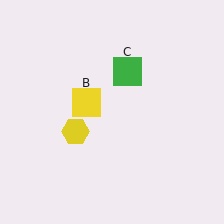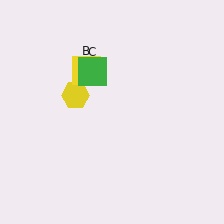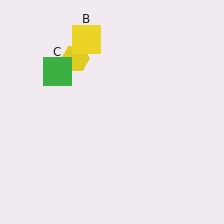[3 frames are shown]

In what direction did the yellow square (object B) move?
The yellow square (object B) moved up.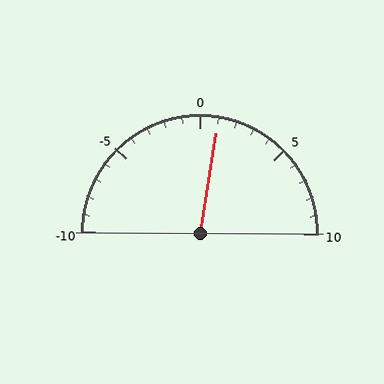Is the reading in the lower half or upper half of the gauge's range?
The reading is in the upper half of the range (-10 to 10).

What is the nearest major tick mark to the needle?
The nearest major tick mark is 0.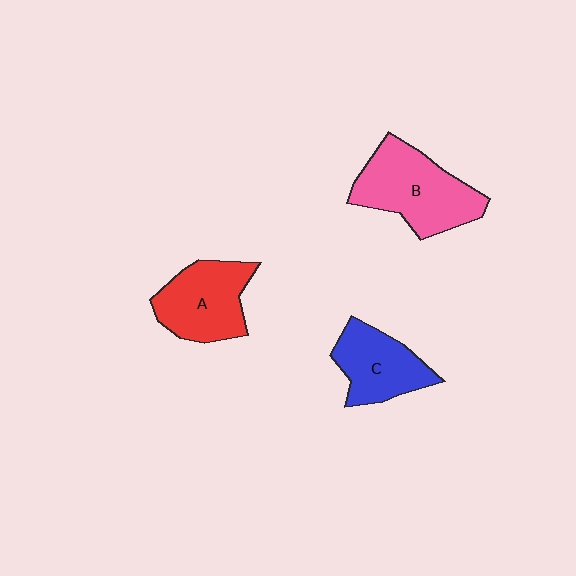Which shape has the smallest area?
Shape C (blue).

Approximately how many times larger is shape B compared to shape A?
Approximately 1.2 times.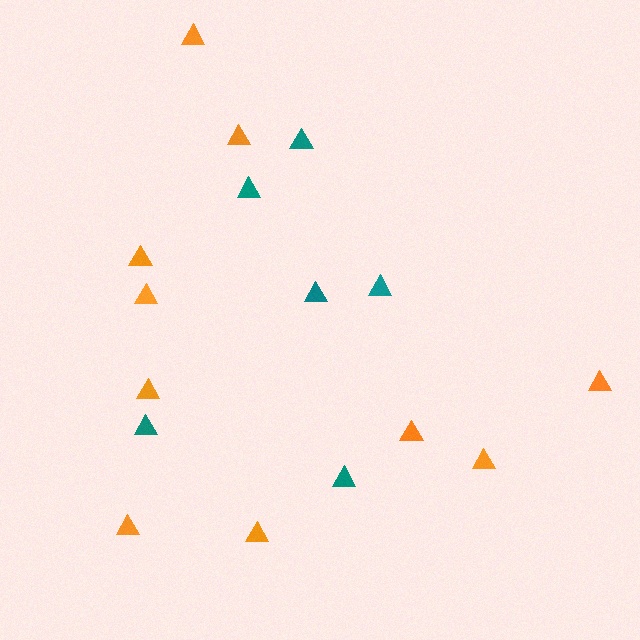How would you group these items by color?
There are 2 groups: one group of orange triangles (10) and one group of teal triangles (6).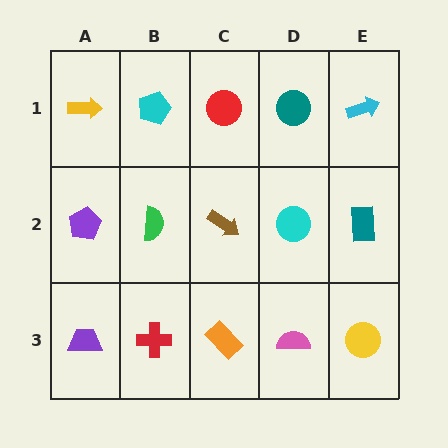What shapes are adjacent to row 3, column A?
A purple pentagon (row 2, column A), a red cross (row 3, column B).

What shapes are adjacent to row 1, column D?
A cyan circle (row 2, column D), a red circle (row 1, column C), a cyan arrow (row 1, column E).